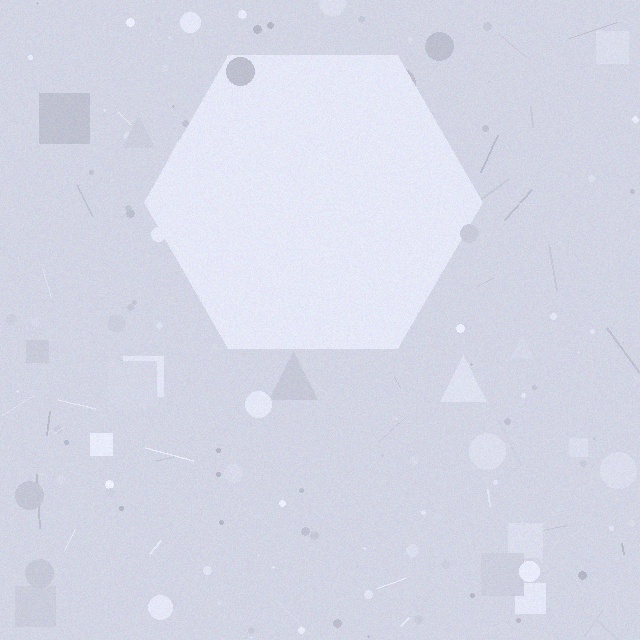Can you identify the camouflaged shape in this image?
The camouflaged shape is a hexagon.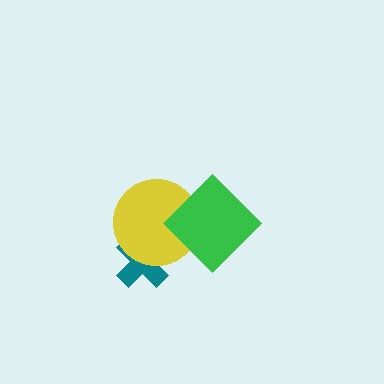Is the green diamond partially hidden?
No, no other shape covers it.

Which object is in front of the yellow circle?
The green diamond is in front of the yellow circle.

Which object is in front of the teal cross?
The yellow circle is in front of the teal cross.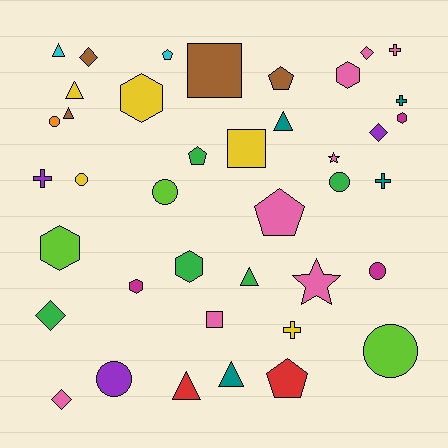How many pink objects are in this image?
There are 8 pink objects.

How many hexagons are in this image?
There are 6 hexagons.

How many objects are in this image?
There are 40 objects.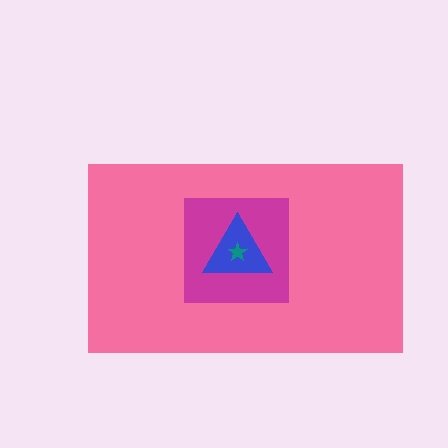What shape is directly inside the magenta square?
The blue triangle.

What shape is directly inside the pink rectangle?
The magenta square.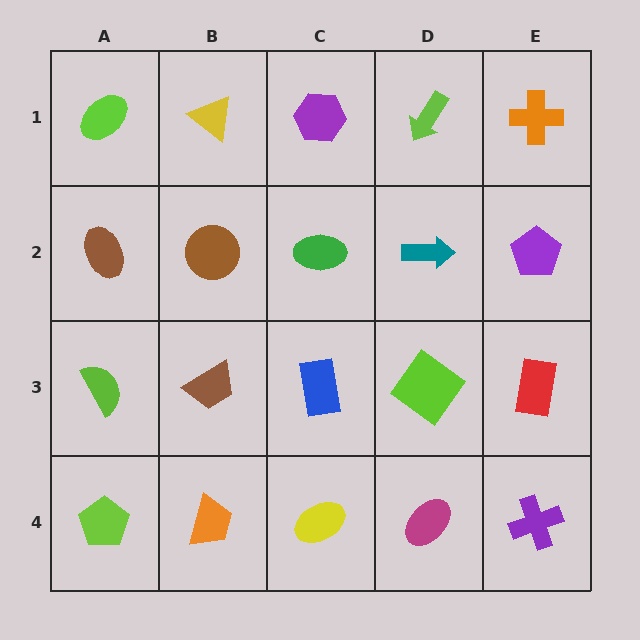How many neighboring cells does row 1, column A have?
2.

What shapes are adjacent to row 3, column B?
A brown circle (row 2, column B), an orange trapezoid (row 4, column B), a lime semicircle (row 3, column A), a blue rectangle (row 3, column C).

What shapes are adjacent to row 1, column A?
A brown ellipse (row 2, column A), a yellow triangle (row 1, column B).